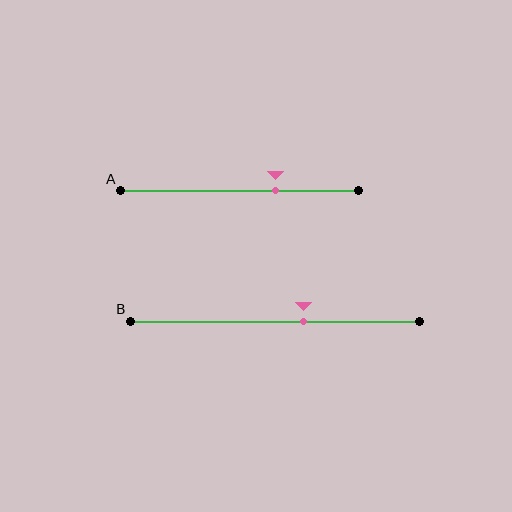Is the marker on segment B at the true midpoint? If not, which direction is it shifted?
No, the marker on segment B is shifted to the right by about 10% of the segment length.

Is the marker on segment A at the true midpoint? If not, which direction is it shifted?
No, the marker on segment A is shifted to the right by about 15% of the segment length.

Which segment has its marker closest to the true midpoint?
Segment B has its marker closest to the true midpoint.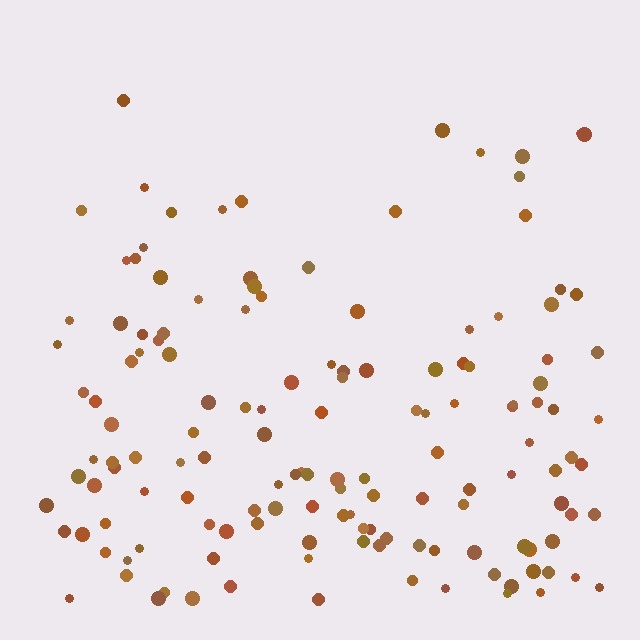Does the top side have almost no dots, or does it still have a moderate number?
Still a moderate number, just noticeably fewer than the bottom.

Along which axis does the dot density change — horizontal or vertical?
Vertical.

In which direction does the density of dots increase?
From top to bottom, with the bottom side densest.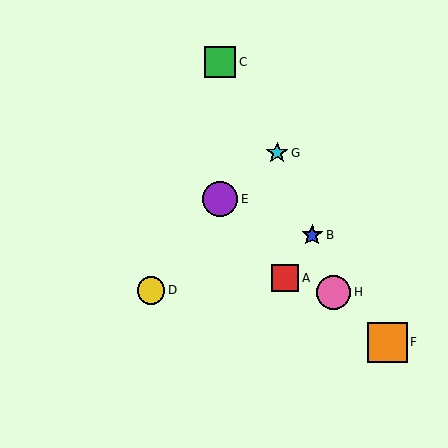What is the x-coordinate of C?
Object C is at x≈220.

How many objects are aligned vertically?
2 objects (C, E) are aligned vertically.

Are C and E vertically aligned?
Yes, both are at x≈220.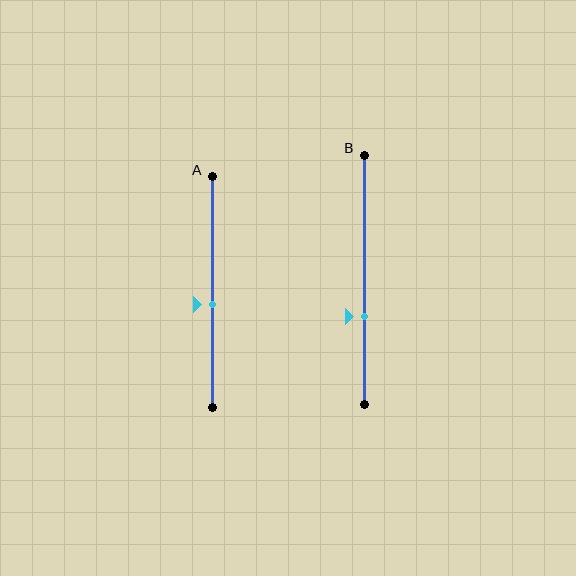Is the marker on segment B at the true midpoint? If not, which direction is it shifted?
No, the marker on segment B is shifted downward by about 15% of the segment length.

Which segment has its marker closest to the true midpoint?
Segment A has its marker closest to the true midpoint.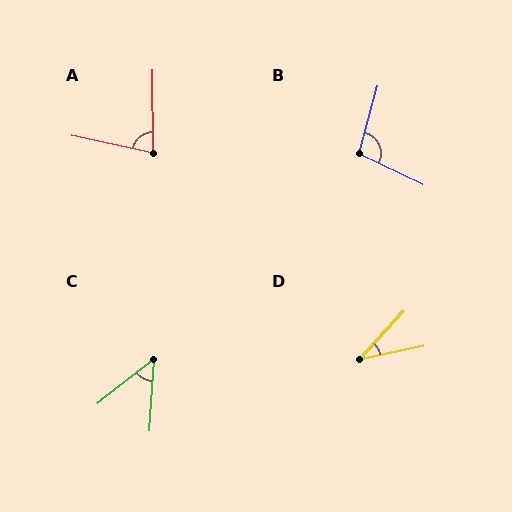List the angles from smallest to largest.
D (35°), C (48°), A (77°), B (100°).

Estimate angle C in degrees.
Approximately 48 degrees.